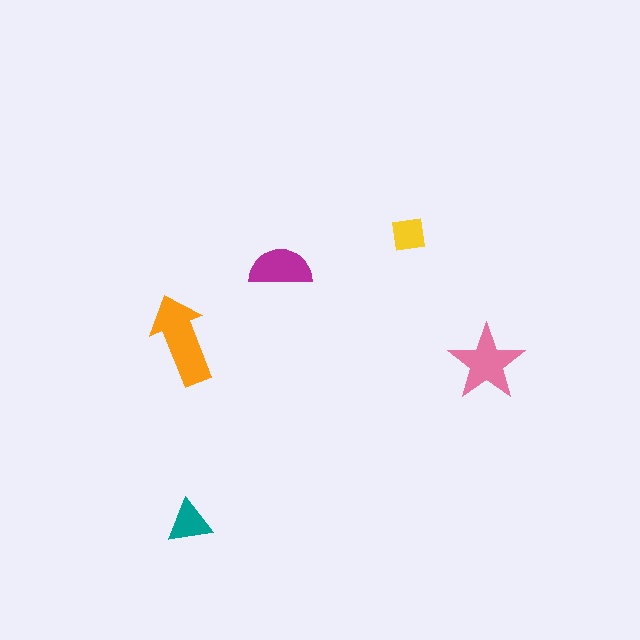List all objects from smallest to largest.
The yellow square, the teal triangle, the magenta semicircle, the pink star, the orange arrow.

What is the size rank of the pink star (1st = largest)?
2nd.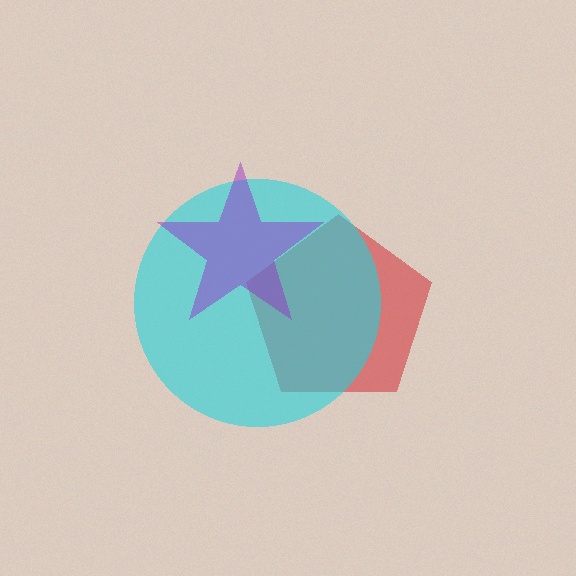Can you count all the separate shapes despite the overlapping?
Yes, there are 3 separate shapes.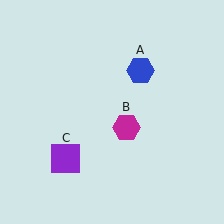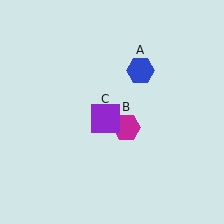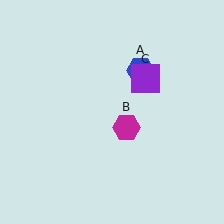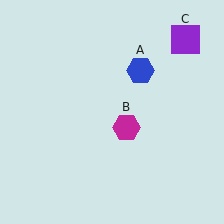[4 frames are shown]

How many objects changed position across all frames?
1 object changed position: purple square (object C).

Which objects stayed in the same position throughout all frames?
Blue hexagon (object A) and magenta hexagon (object B) remained stationary.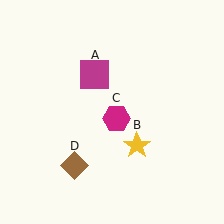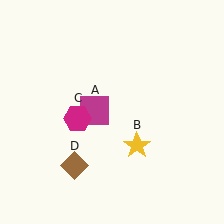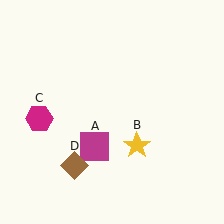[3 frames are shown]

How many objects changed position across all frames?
2 objects changed position: magenta square (object A), magenta hexagon (object C).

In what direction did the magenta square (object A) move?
The magenta square (object A) moved down.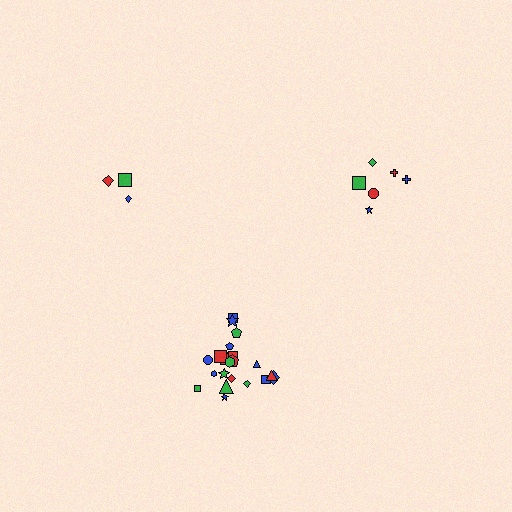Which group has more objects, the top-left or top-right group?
The top-right group.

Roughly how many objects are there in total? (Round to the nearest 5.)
Roughly 30 objects in total.